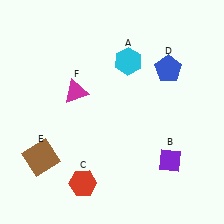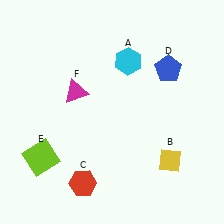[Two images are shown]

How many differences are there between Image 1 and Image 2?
There are 2 differences between the two images.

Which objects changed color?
B changed from purple to yellow. E changed from brown to lime.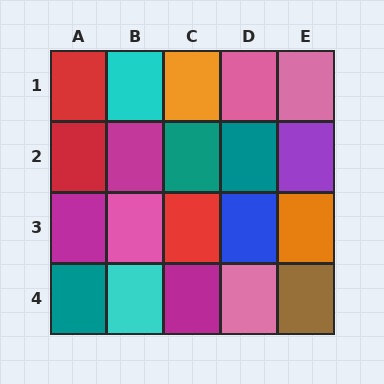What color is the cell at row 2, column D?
Teal.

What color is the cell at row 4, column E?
Brown.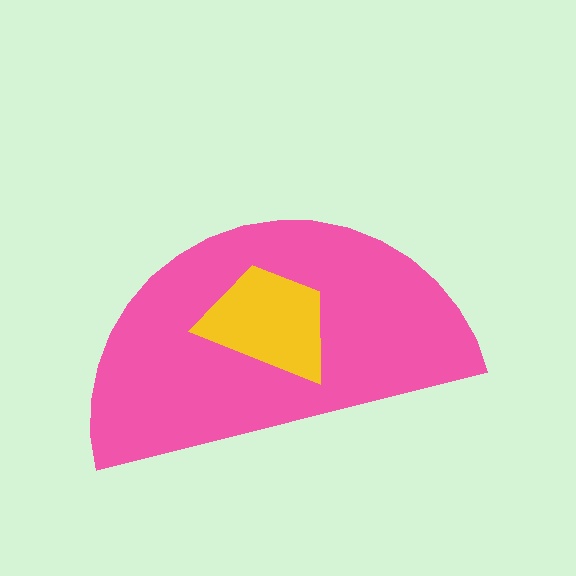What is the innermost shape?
The yellow trapezoid.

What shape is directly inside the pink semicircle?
The yellow trapezoid.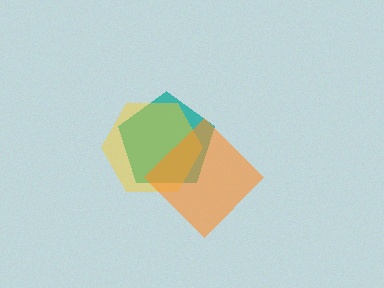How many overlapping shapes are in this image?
There are 3 overlapping shapes in the image.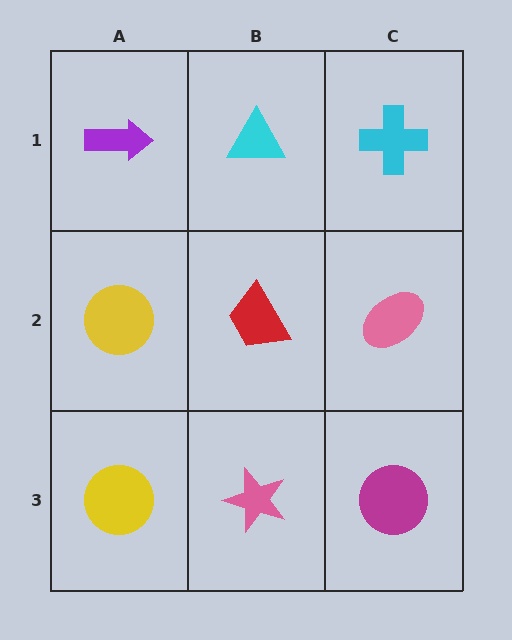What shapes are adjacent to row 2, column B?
A cyan triangle (row 1, column B), a pink star (row 3, column B), a yellow circle (row 2, column A), a pink ellipse (row 2, column C).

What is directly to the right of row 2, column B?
A pink ellipse.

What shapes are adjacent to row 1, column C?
A pink ellipse (row 2, column C), a cyan triangle (row 1, column B).